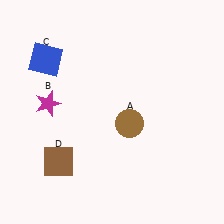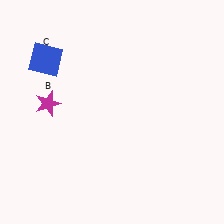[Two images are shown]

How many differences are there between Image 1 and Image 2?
There are 2 differences between the two images.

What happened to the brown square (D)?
The brown square (D) was removed in Image 2. It was in the bottom-left area of Image 1.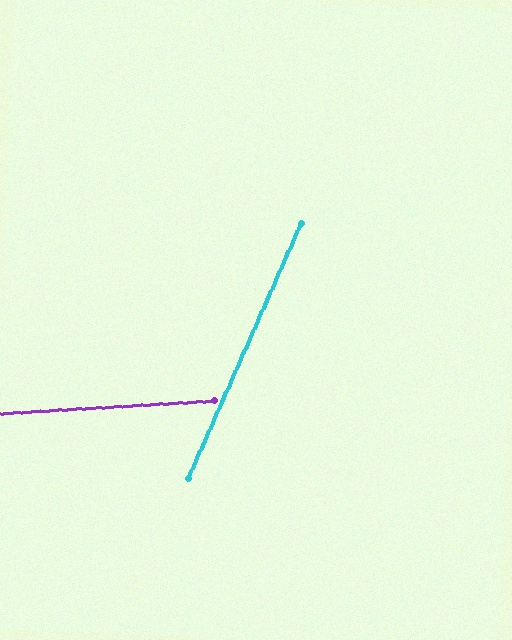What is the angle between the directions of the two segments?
Approximately 63 degrees.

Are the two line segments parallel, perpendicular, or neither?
Neither parallel nor perpendicular — they differ by about 63°.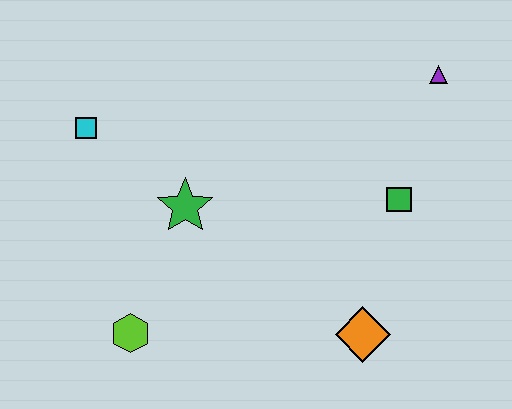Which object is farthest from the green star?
The purple triangle is farthest from the green star.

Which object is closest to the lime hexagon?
The green star is closest to the lime hexagon.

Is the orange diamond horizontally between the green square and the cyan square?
Yes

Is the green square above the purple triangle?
No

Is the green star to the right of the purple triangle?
No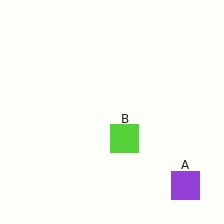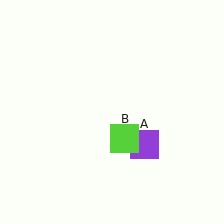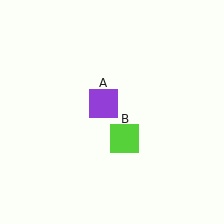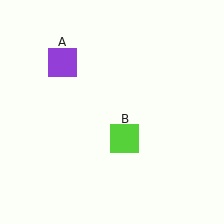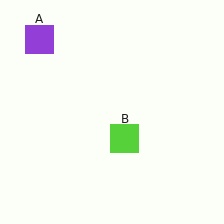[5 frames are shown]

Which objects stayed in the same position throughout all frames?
Lime square (object B) remained stationary.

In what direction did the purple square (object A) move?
The purple square (object A) moved up and to the left.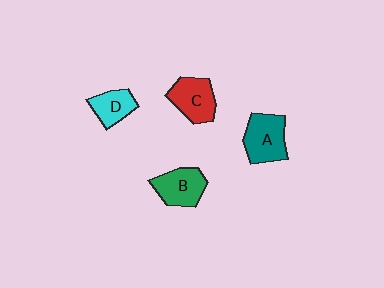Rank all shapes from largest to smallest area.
From largest to smallest: A (teal), C (red), B (green), D (cyan).